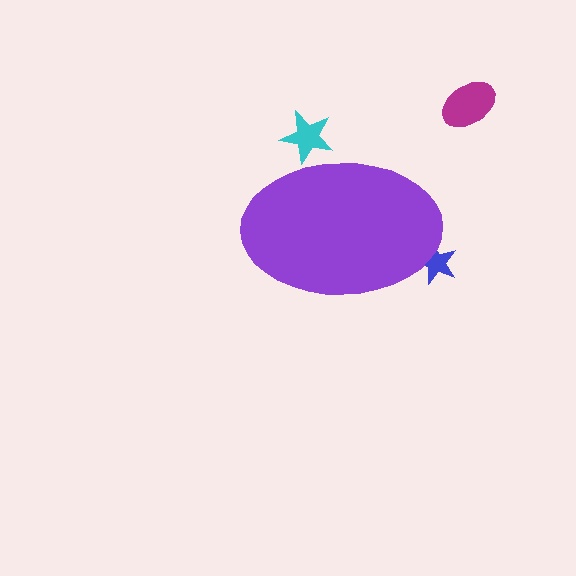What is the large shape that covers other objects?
A purple ellipse.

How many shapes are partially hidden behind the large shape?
2 shapes are partially hidden.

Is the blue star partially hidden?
Yes, the blue star is partially hidden behind the purple ellipse.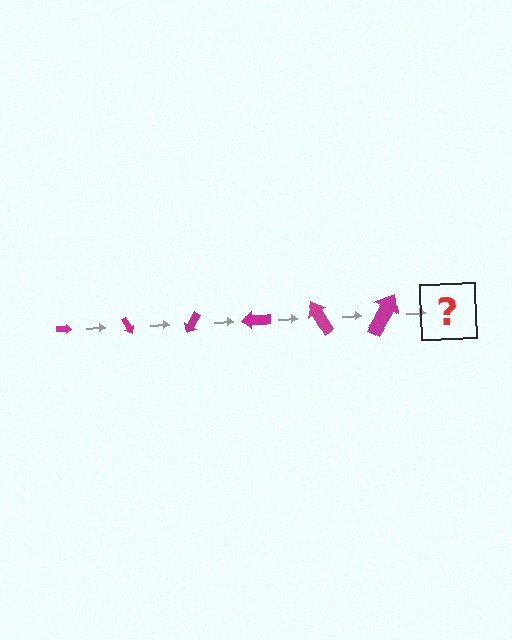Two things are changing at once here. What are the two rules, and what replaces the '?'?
The two rules are that the arrow grows larger each step and it rotates 60 degrees each step. The '?' should be an arrow, larger than the previous one and rotated 360 degrees from the start.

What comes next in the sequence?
The next element should be an arrow, larger than the previous one and rotated 360 degrees from the start.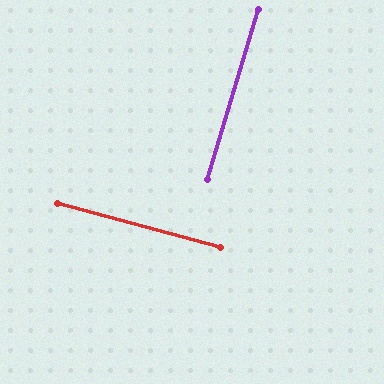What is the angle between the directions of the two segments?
Approximately 88 degrees.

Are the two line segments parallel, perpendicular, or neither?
Perpendicular — they meet at approximately 88°.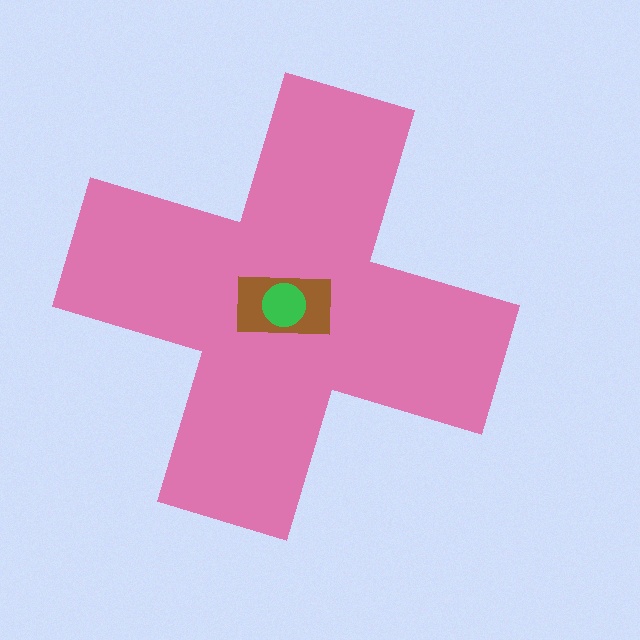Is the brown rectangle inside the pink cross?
Yes.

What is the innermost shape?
The green circle.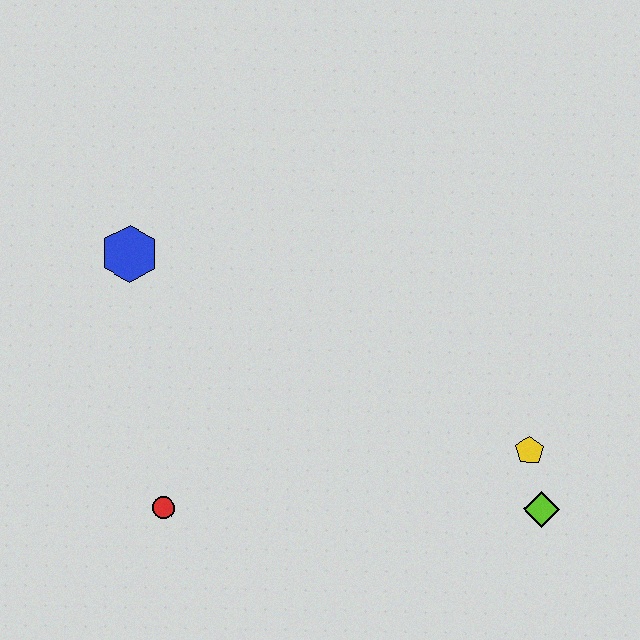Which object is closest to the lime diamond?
The yellow pentagon is closest to the lime diamond.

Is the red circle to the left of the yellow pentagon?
Yes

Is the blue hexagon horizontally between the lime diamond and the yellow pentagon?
No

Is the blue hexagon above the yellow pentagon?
Yes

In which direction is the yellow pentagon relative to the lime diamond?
The yellow pentagon is above the lime diamond.